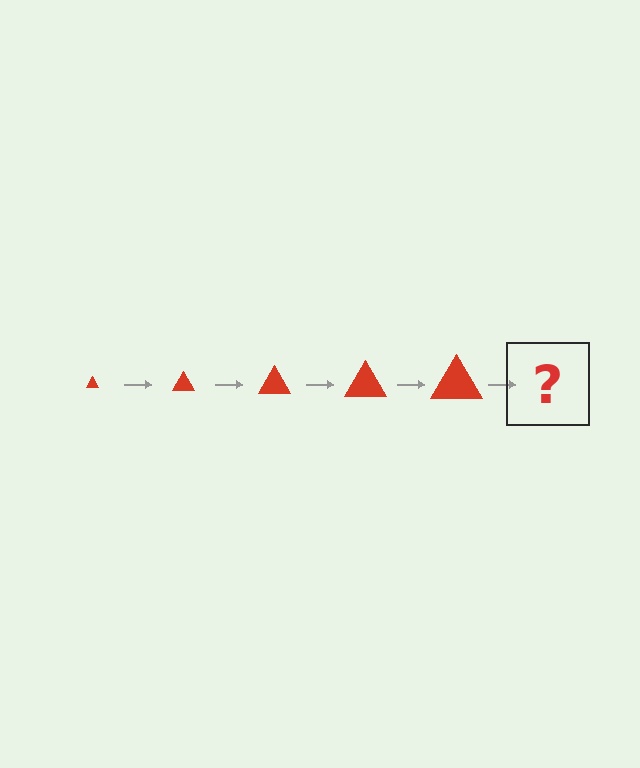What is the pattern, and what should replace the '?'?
The pattern is that the triangle gets progressively larger each step. The '?' should be a red triangle, larger than the previous one.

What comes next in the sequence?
The next element should be a red triangle, larger than the previous one.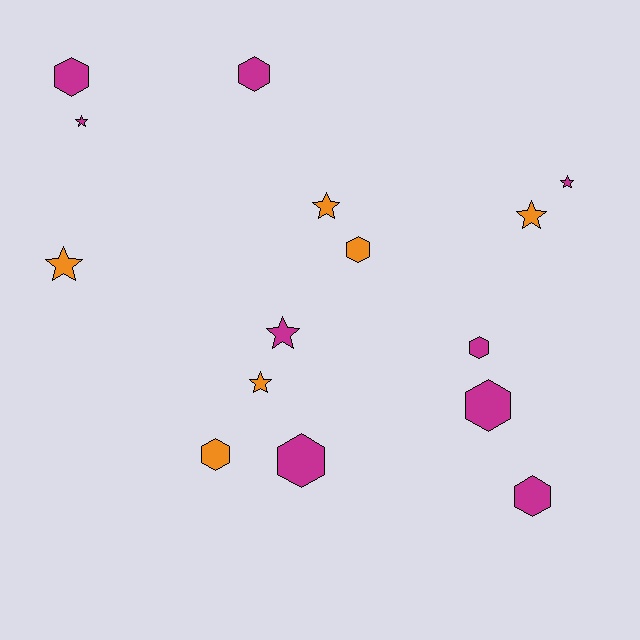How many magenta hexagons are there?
There are 6 magenta hexagons.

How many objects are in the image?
There are 15 objects.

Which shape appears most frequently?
Hexagon, with 8 objects.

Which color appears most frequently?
Magenta, with 9 objects.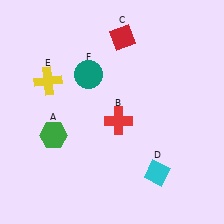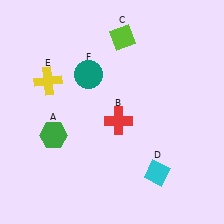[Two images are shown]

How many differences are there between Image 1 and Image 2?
There is 1 difference between the two images.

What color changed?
The diamond (C) changed from red in Image 1 to lime in Image 2.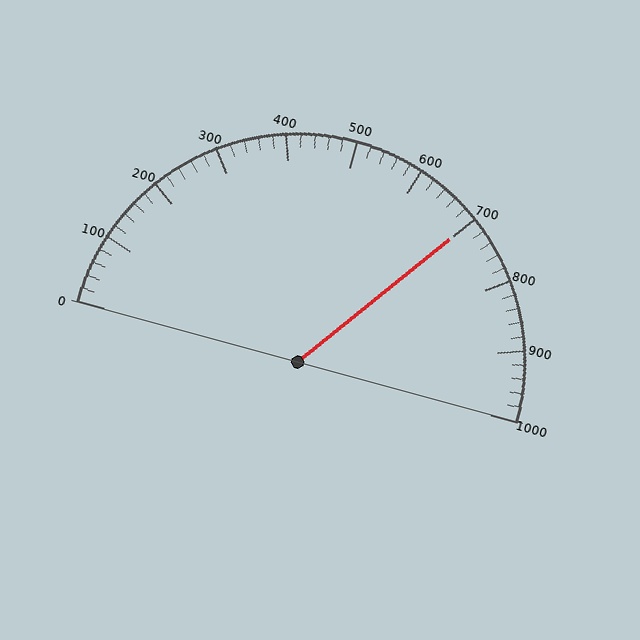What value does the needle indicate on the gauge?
The needle indicates approximately 700.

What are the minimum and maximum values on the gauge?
The gauge ranges from 0 to 1000.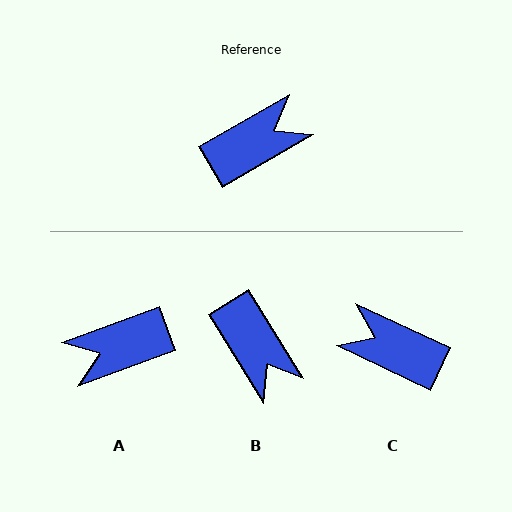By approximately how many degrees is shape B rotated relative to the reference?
Approximately 88 degrees clockwise.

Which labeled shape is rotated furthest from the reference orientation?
A, about 170 degrees away.